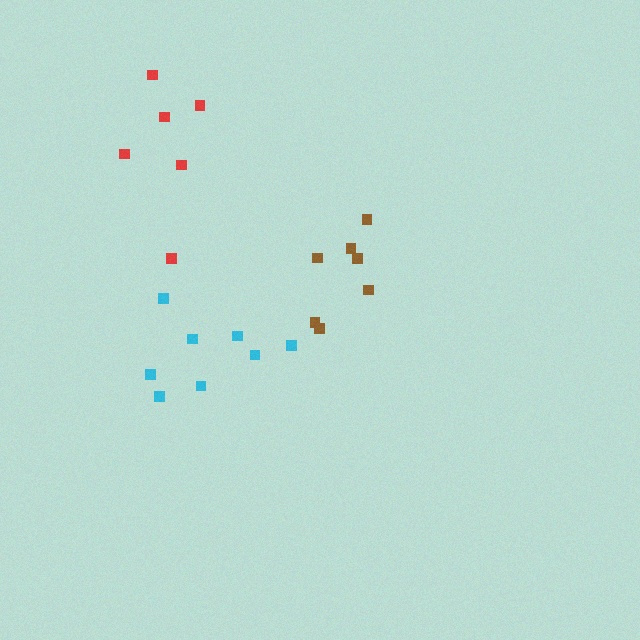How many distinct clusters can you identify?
There are 3 distinct clusters.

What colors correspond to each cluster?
The clusters are colored: cyan, brown, red.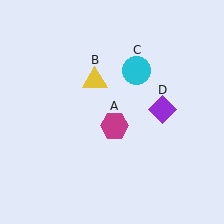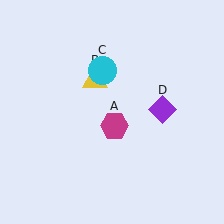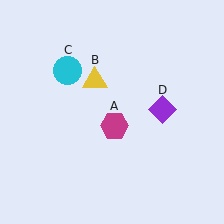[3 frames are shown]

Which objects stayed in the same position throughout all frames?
Magenta hexagon (object A) and yellow triangle (object B) and purple diamond (object D) remained stationary.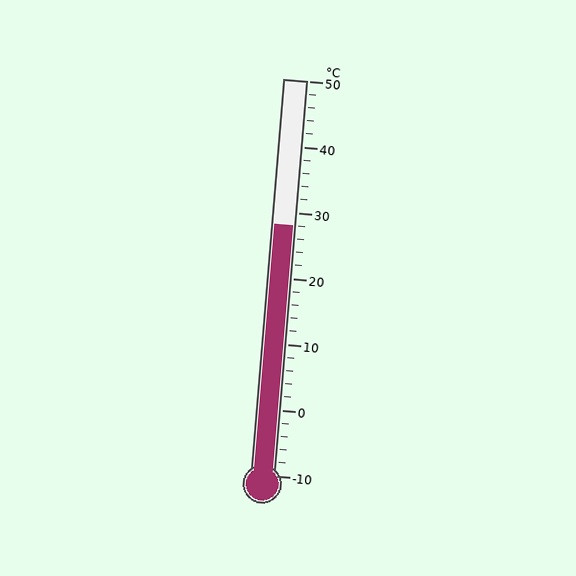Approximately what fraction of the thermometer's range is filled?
The thermometer is filled to approximately 65% of its range.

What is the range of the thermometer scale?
The thermometer scale ranges from -10°C to 50°C.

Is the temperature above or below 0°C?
The temperature is above 0°C.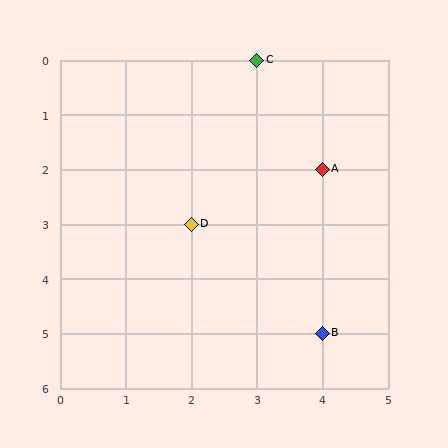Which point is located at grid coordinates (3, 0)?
Point C is at (3, 0).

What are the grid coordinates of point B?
Point B is at grid coordinates (4, 5).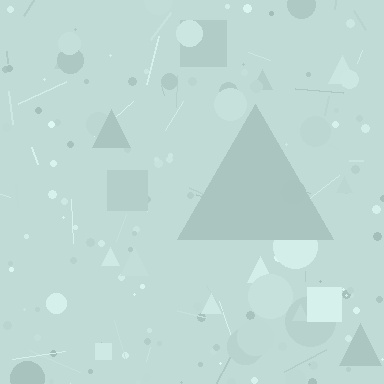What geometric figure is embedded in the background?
A triangle is embedded in the background.